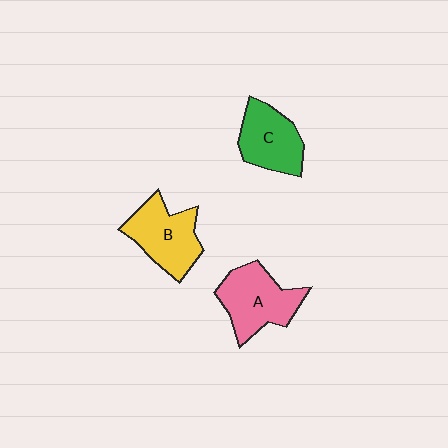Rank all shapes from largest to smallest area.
From largest to smallest: A (pink), B (yellow), C (green).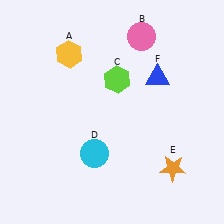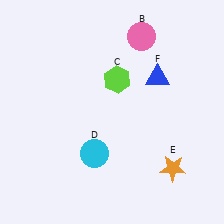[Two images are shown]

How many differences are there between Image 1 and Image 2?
There is 1 difference between the two images.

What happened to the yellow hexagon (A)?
The yellow hexagon (A) was removed in Image 2. It was in the top-left area of Image 1.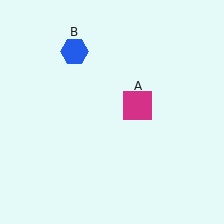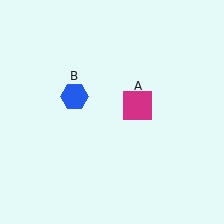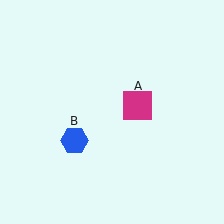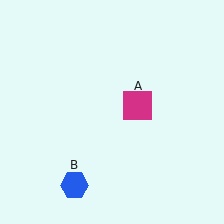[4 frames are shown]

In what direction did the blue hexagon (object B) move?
The blue hexagon (object B) moved down.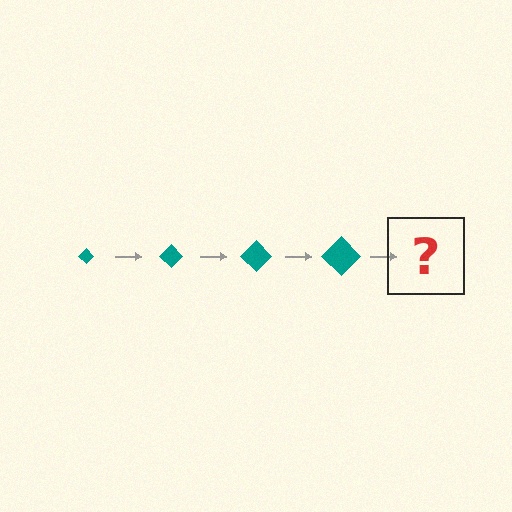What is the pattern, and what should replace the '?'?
The pattern is that the diamond gets progressively larger each step. The '?' should be a teal diamond, larger than the previous one.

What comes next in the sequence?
The next element should be a teal diamond, larger than the previous one.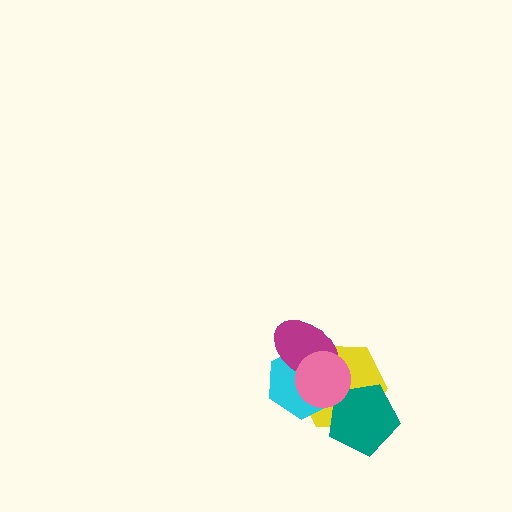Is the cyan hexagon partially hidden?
Yes, it is partially covered by another shape.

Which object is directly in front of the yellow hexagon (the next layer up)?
The teal pentagon is directly in front of the yellow hexagon.